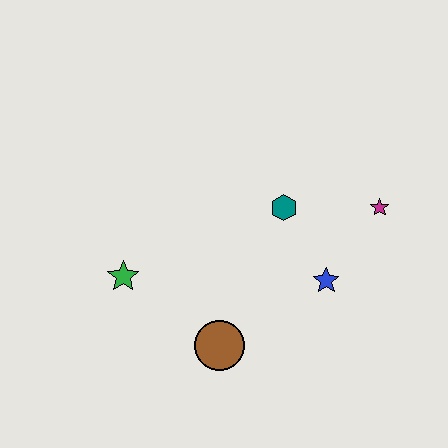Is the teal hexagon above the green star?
Yes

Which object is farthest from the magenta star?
The green star is farthest from the magenta star.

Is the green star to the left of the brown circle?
Yes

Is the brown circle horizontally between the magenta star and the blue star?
No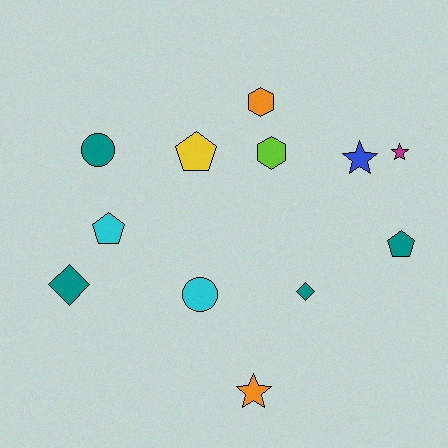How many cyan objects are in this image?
There are 2 cyan objects.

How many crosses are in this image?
There are no crosses.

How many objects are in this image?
There are 12 objects.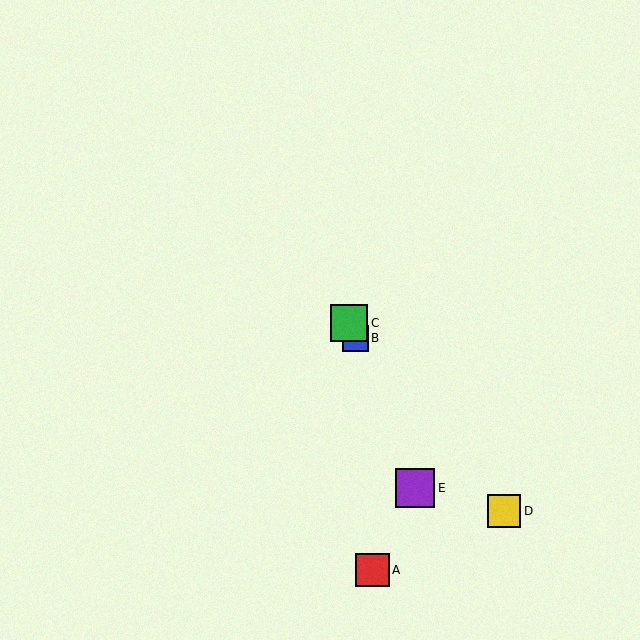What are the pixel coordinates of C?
Object C is at (349, 323).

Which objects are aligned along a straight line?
Objects B, C, E are aligned along a straight line.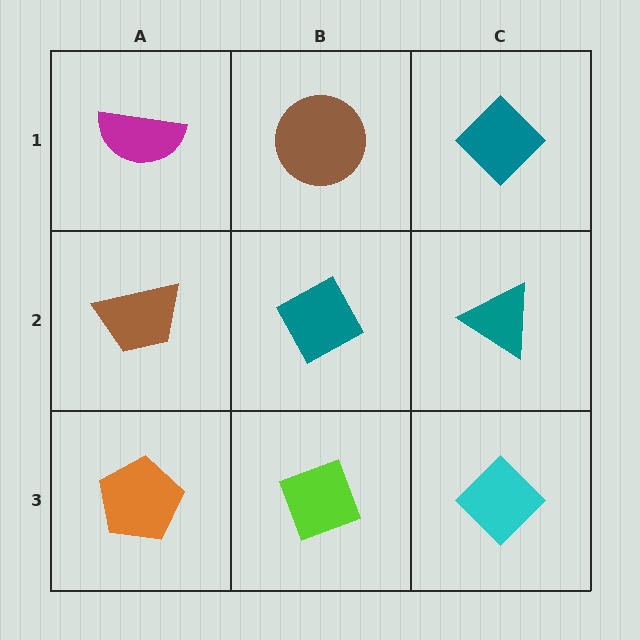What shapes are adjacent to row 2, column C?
A teal diamond (row 1, column C), a cyan diamond (row 3, column C), a teal diamond (row 2, column B).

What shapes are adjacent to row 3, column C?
A teal triangle (row 2, column C), a lime diamond (row 3, column B).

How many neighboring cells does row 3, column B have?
3.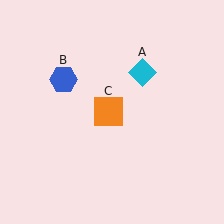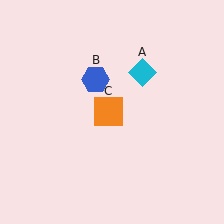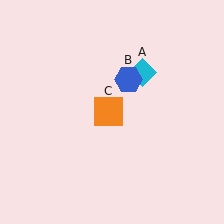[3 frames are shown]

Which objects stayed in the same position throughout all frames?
Cyan diamond (object A) and orange square (object C) remained stationary.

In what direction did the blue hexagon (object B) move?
The blue hexagon (object B) moved right.